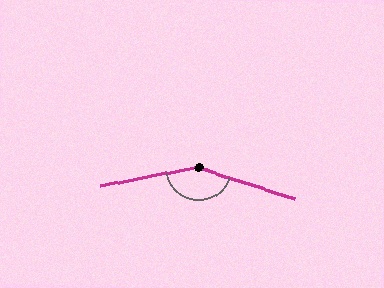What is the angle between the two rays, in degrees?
Approximately 151 degrees.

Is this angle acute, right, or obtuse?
It is obtuse.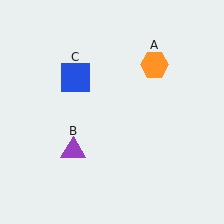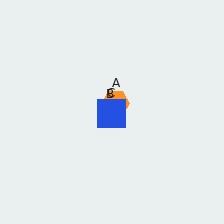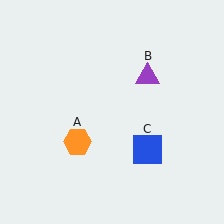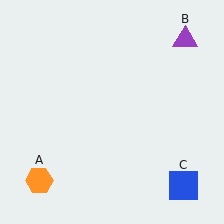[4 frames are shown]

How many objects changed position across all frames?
3 objects changed position: orange hexagon (object A), purple triangle (object B), blue square (object C).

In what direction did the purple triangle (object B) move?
The purple triangle (object B) moved up and to the right.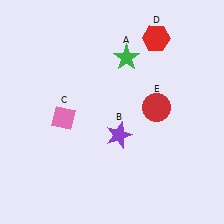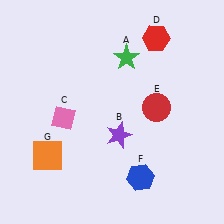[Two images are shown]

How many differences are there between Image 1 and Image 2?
There are 2 differences between the two images.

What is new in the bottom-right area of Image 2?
A blue hexagon (F) was added in the bottom-right area of Image 2.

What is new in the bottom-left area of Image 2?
An orange square (G) was added in the bottom-left area of Image 2.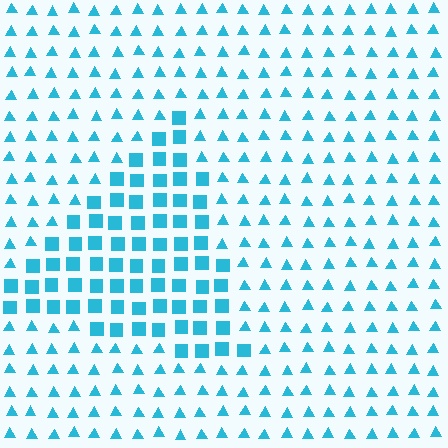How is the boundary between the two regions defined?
The boundary is defined by a change in element shape: squares inside vs. triangles outside. All elements share the same color and spacing.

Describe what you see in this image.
The image is filled with small cyan elements arranged in a uniform grid. A triangle-shaped region contains squares, while the surrounding area contains triangles. The boundary is defined purely by the change in element shape.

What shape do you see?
I see a triangle.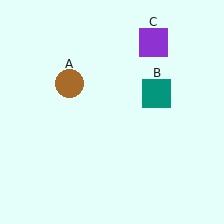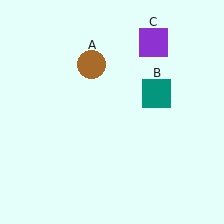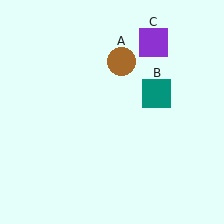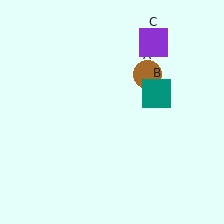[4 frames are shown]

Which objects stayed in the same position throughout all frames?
Teal square (object B) and purple square (object C) remained stationary.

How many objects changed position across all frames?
1 object changed position: brown circle (object A).